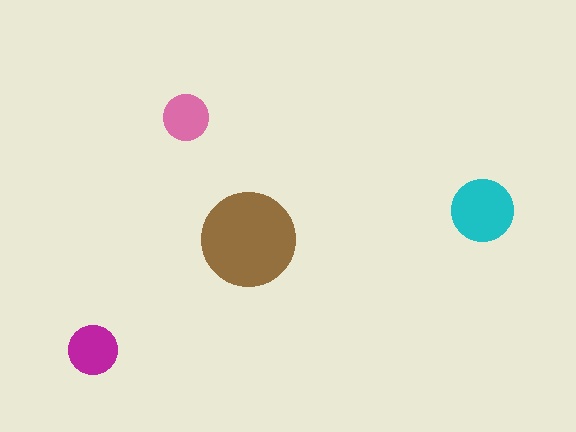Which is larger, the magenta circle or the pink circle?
The magenta one.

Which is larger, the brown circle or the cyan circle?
The brown one.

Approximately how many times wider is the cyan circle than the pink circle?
About 1.5 times wider.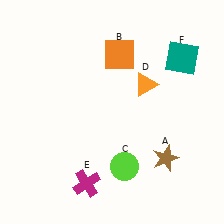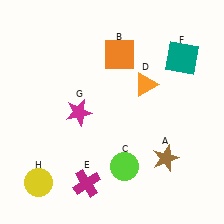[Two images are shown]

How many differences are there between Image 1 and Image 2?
There are 2 differences between the two images.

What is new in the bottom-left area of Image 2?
A magenta star (G) was added in the bottom-left area of Image 2.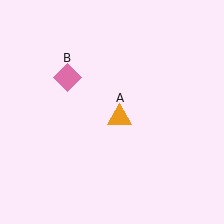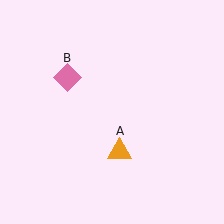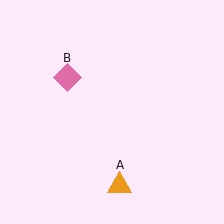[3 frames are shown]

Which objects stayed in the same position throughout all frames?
Pink diamond (object B) remained stationary.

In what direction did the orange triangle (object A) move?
The orange triangle (object A) moved down.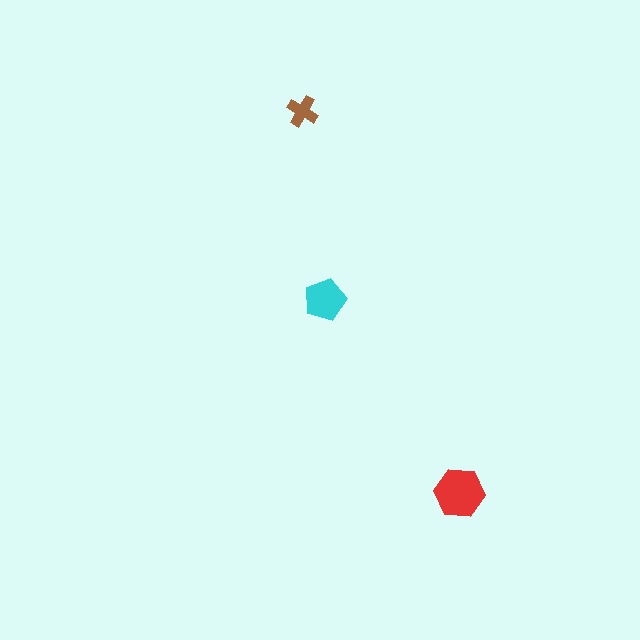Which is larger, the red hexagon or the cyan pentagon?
The red hexagon.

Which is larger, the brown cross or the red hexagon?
The red hexagon.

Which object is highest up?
The brown cross is topmost.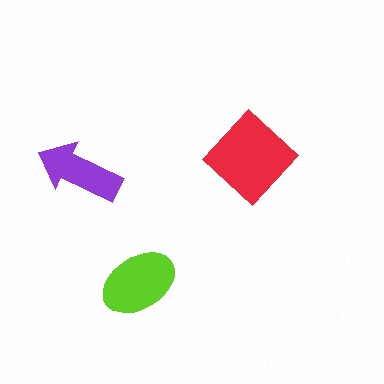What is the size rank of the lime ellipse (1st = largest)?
2nd.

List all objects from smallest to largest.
The purple arrow, the lime ellipse, the red diamond.